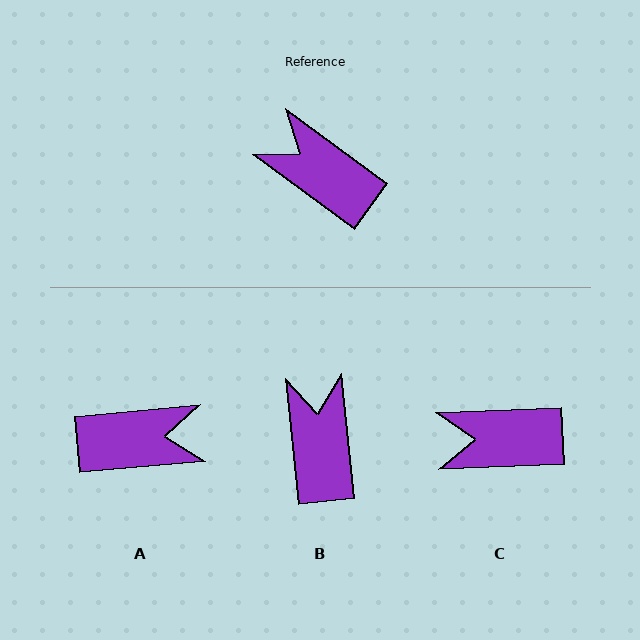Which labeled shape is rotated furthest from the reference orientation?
A, about 138 degrees away.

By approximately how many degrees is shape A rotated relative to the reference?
Approximately 138 degrees clockwise.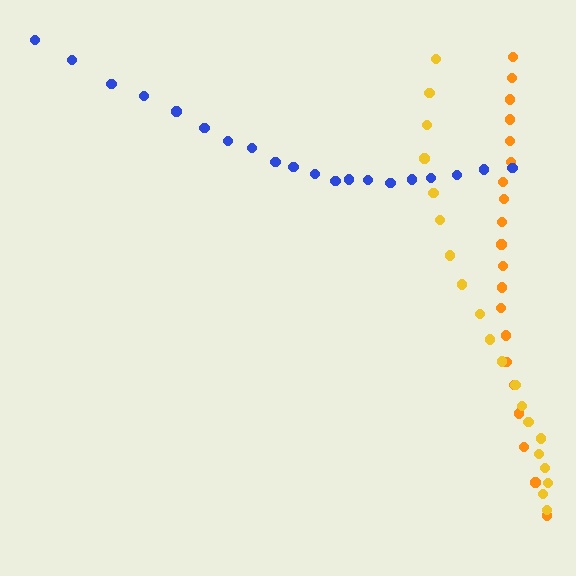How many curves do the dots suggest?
There are 3 distinct paths.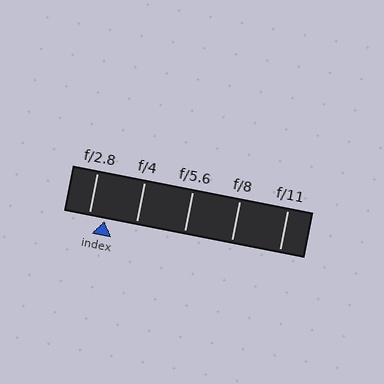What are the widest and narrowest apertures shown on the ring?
The widest aperture shown is f/2.8 and the narrowest is f/11.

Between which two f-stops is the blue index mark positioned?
The index mark is between f/2.8 and f/4.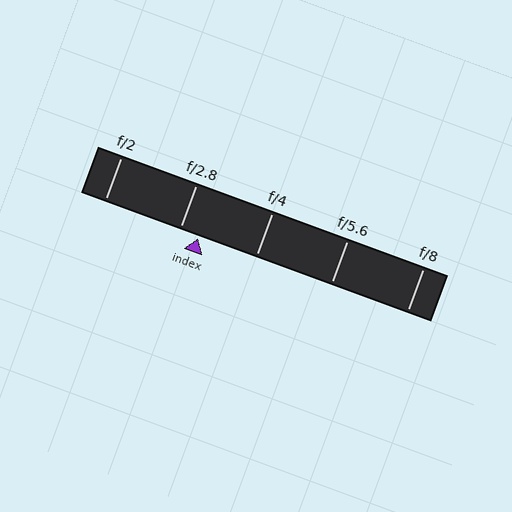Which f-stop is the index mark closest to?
The index mark is closest to f/2.8.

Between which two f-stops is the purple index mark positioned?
The index mark is between f/2.8 and f/4.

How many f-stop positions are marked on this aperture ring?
There are 5 f-stop positions marked.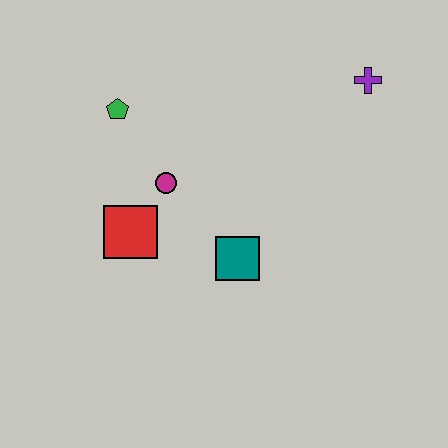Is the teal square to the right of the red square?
Yes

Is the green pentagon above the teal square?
Yes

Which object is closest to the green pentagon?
The magenta circle is closest to the green pentagon.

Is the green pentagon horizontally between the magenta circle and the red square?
No